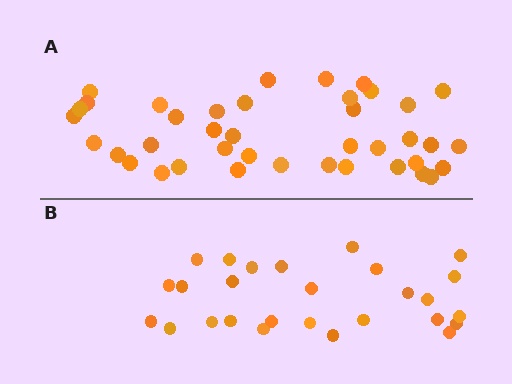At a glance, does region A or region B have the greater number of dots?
Region A (the top region) has more dots.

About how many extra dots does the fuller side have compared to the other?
Region A has approximately 15 more dots than region B.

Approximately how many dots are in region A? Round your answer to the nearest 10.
About 40 dots.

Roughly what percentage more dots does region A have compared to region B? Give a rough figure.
About 50% more.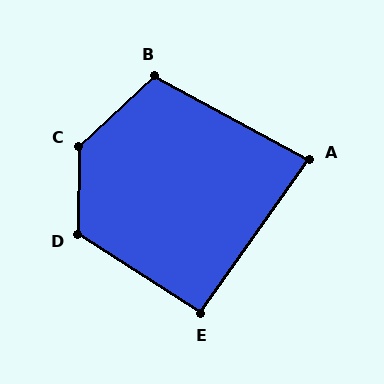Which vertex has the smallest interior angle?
A, at approximately 83 degrees.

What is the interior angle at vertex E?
Approximately 92 degrees (approximately right).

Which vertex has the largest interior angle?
C, at approximately 134 degrees.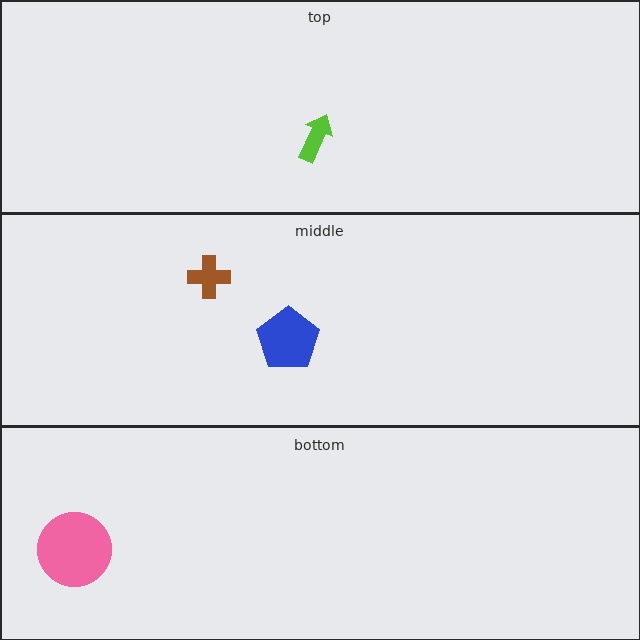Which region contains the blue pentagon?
The middle region.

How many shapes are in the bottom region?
1.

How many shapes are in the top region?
1.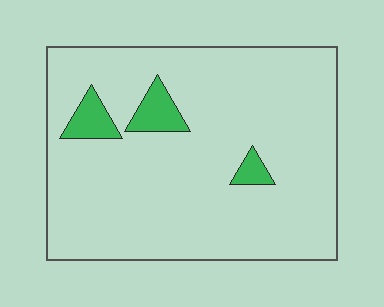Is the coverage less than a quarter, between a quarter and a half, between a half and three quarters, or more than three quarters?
Less than a quarter.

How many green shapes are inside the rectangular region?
3.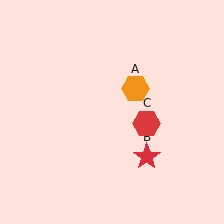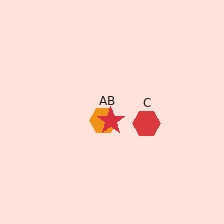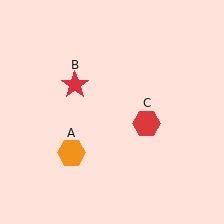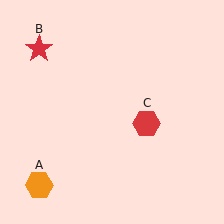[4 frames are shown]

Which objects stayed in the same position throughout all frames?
Red hexagon (object C) remained stationary.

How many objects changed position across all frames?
2 objects changed position: orange hexagon (object A), red star (object B).